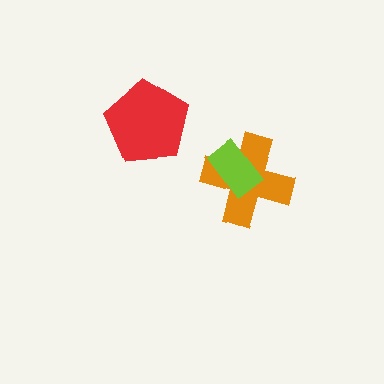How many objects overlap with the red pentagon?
0 objects overlap with the red pentagon.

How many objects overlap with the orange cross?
1 object overlaps with the orange cross.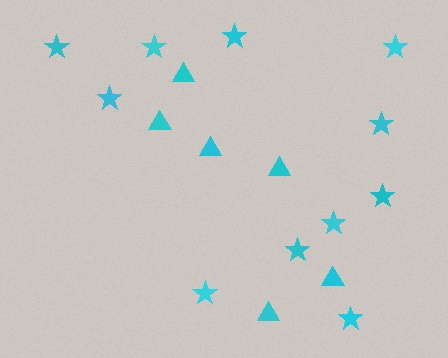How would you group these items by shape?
There are 2 groups: one group of triangles (6) and one group of stars (11).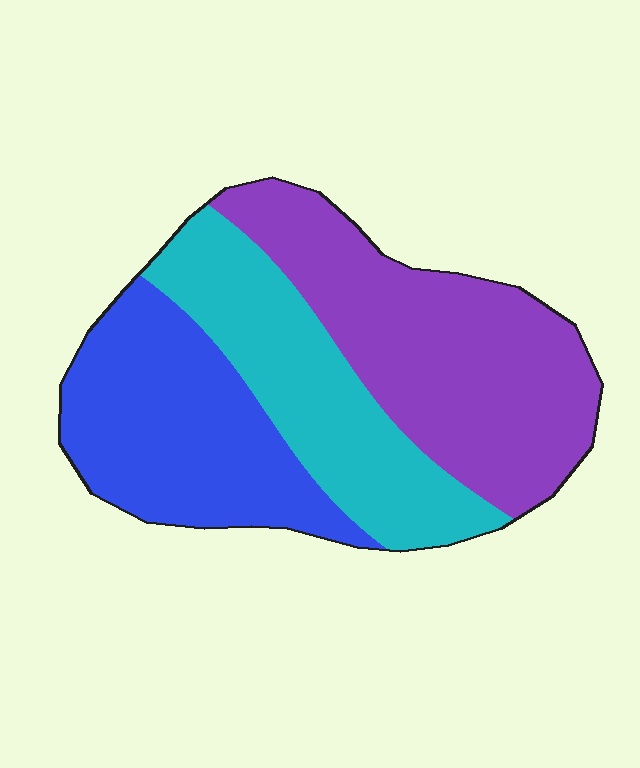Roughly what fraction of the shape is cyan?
Cyan takes up between a quarter and a half of the shape.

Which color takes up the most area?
Purple, at roughly 40%.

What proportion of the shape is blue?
Blue takes up between a quarter and a half of the shape.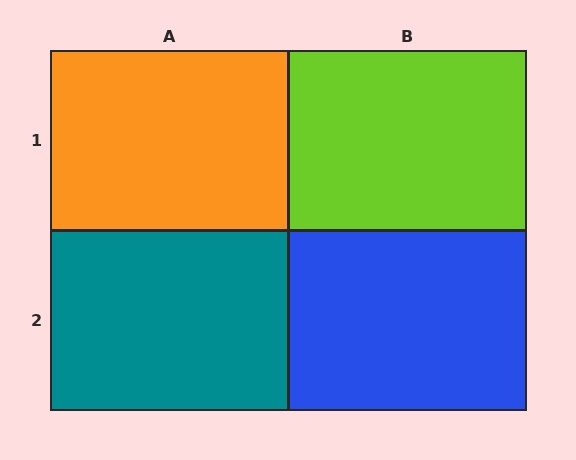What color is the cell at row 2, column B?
Blue.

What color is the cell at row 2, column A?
Teal.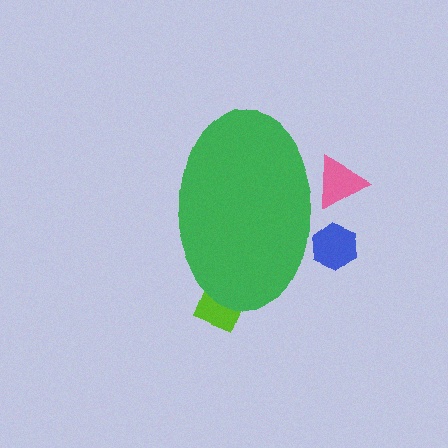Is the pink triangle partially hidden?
Yes, the pink triangle is partially hidden behind the green ellipse.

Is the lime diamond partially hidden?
Yes, the lime diamond is partially hidden behind the green ellipse.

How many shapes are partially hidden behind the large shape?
3 shapes are partially hidden.